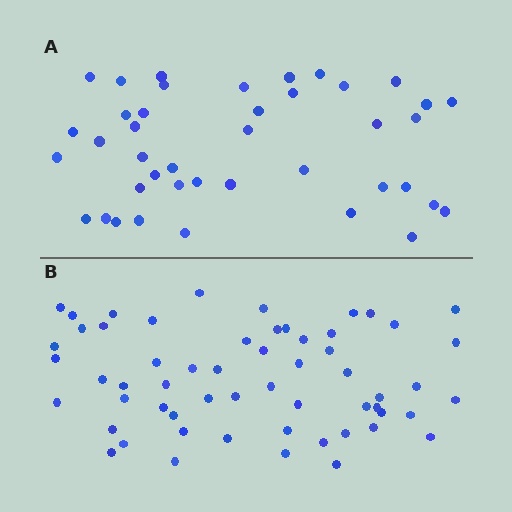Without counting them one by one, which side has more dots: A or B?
Region B (the bottom region) has more dots.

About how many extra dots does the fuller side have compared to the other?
Region B has approximately 15 more dots than region A.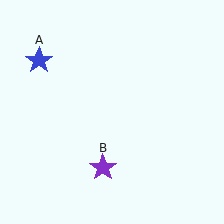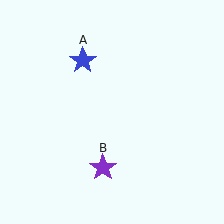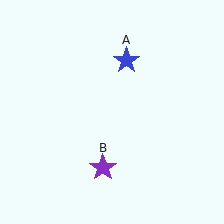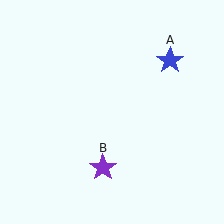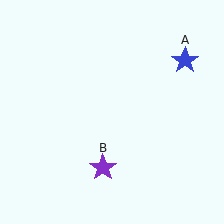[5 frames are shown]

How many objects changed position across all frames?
1 object changed position: blue star (object A).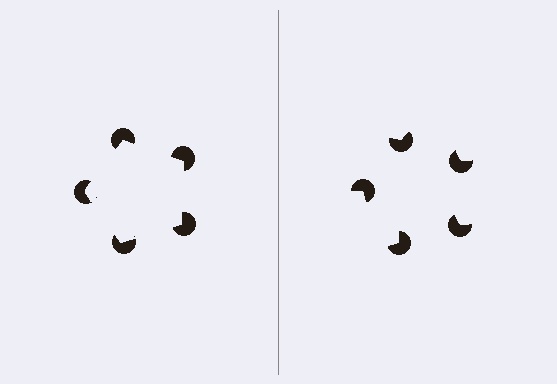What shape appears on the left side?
An illusory pentagon.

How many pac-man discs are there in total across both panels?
10 — 5 on each side.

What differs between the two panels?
The pac-man discs are positioned identically on both sides; only the wedge orientations differ. On the left they align to a pentagon; on the right they are misaligned.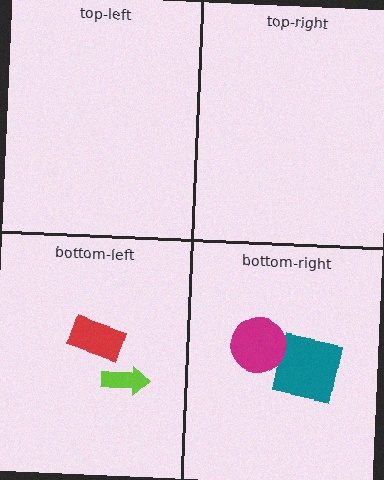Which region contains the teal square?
The bottom-right region.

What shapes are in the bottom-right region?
The teal square, the magenta circle.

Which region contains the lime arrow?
The bottom-left region.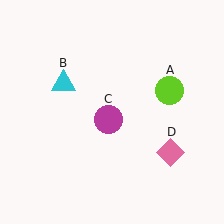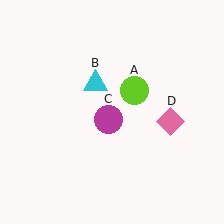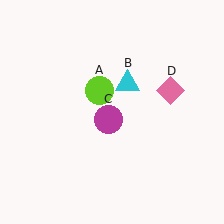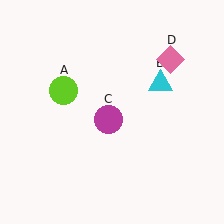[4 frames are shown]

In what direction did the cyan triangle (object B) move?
The cyan triangle (object B) moved right.